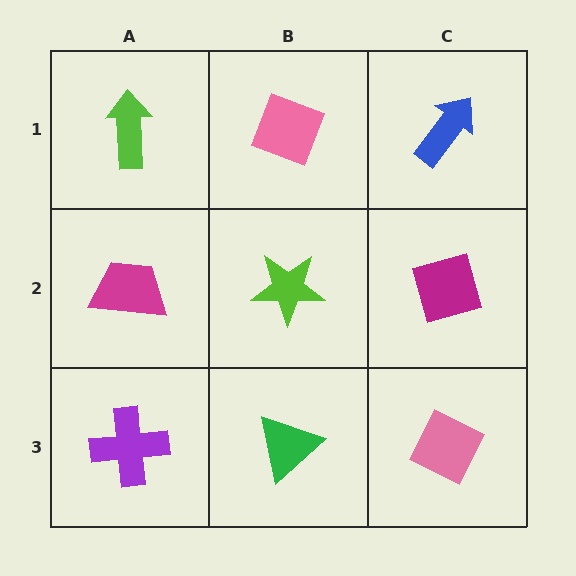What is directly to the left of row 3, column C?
A green triangle.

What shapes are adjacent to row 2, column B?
A pink diamond (row 1, column B), a green triangle (row 3, column B), a magenta trapezoid (row 2, column A), a magenta diamond (row 2, column C).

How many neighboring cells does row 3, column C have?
2.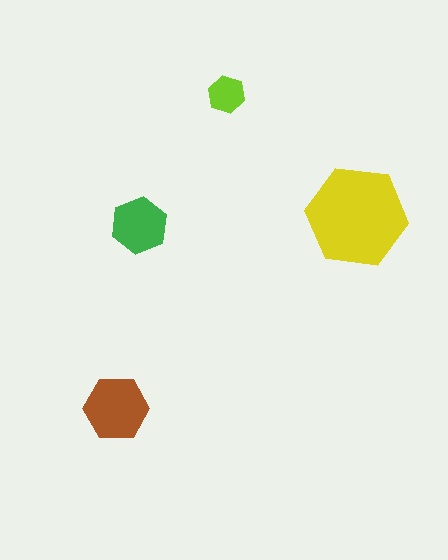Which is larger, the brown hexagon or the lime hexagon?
The brown one.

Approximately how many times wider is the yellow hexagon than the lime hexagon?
About 2.5 times wider.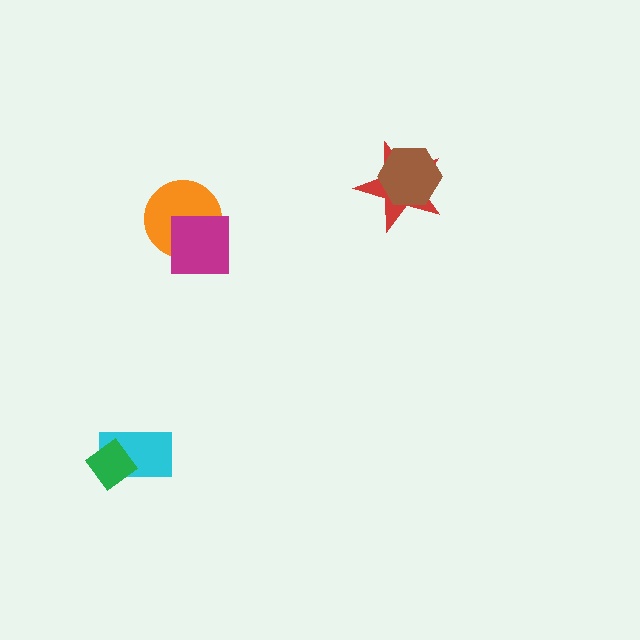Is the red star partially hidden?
Yes, it is partially covered by another shape.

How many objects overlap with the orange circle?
1 object overlaps with the orange circle.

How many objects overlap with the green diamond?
1 object overlaps with the green diamond.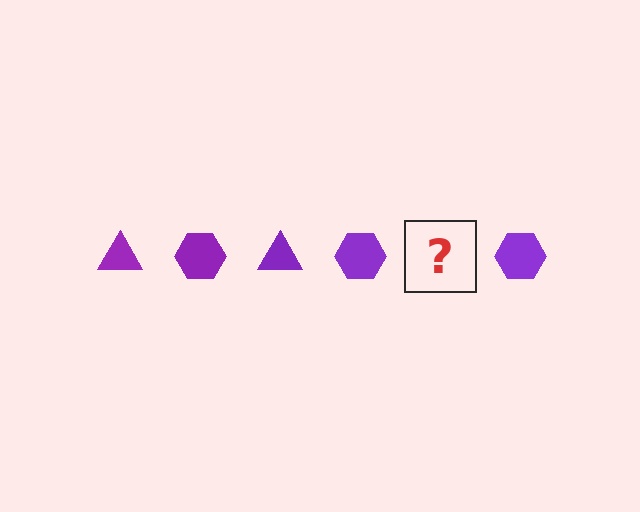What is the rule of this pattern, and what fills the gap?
The rule is that the pattern cycles through triangle, hexagon shapes in purple. The gap should be filled with a purple triangle.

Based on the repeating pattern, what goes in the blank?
The blank should be a purple triangle.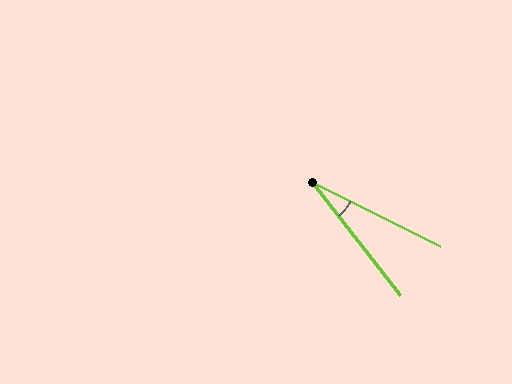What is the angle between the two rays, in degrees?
Approximately 26 degrees.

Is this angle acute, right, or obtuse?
It is acute.